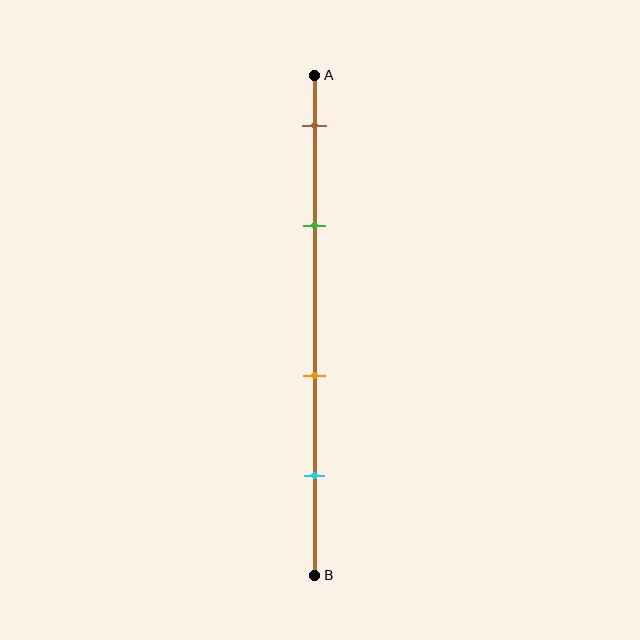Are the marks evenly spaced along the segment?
No, the marks are not evenly spaced.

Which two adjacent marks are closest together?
The brown and green marks are the closest adjacent pair.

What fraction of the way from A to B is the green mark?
The green mark is approximately 30% (0.3) of the way from A to B.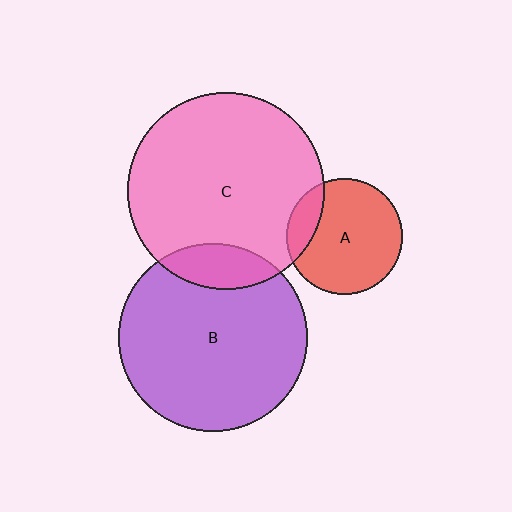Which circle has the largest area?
Circle C (pink).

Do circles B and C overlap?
Yes.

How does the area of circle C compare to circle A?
Approximately 2.9 times.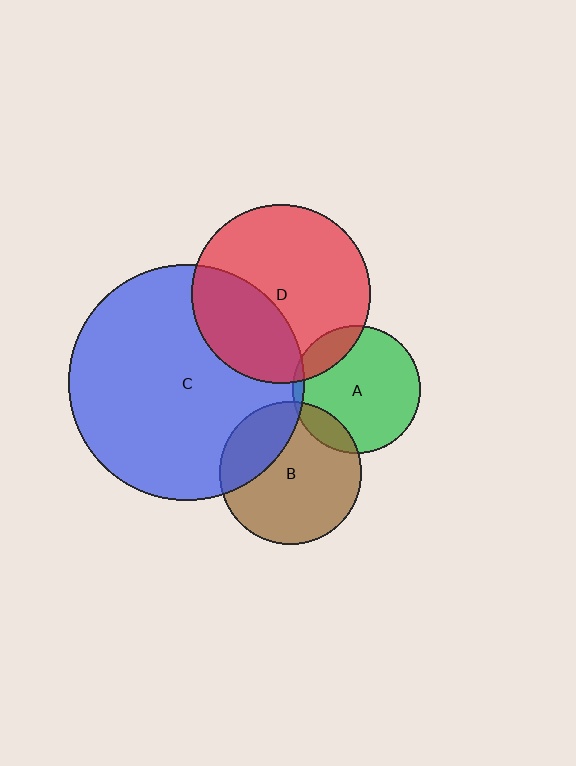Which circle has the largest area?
Circle C (blue).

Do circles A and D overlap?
Yes.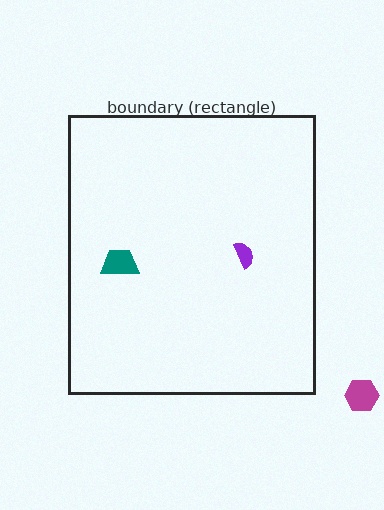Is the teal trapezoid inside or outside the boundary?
Inside.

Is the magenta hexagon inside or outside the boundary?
Outside.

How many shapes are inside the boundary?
2 inside, 1 outside.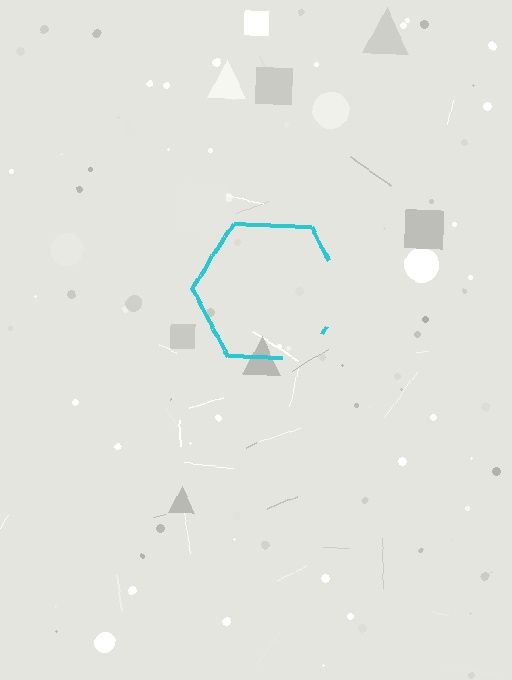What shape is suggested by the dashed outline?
The dashed outline suggests a hexagon.